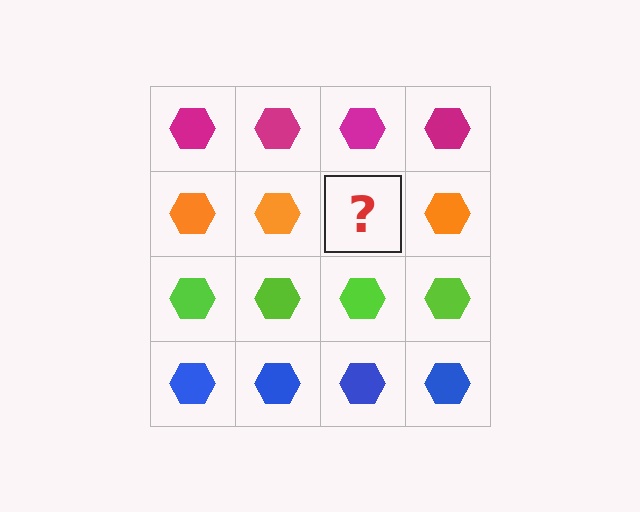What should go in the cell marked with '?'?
The missing cell should contain an orange hexagon.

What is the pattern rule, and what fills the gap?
The rule is that each row has a consistent color. The gap should be filled with an orange hexagon.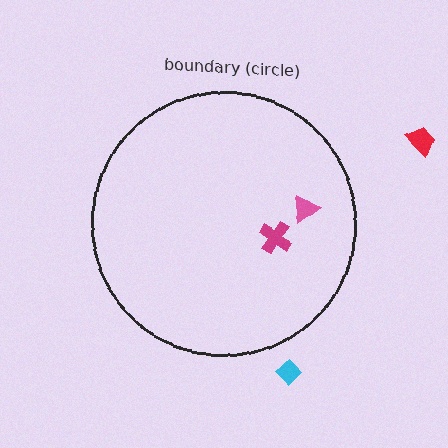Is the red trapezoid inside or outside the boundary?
Outside.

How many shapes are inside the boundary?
2 inside, 2 outside.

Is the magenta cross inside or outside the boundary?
Inside.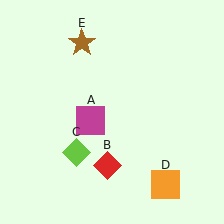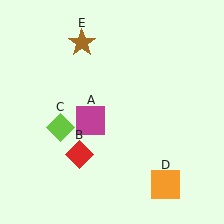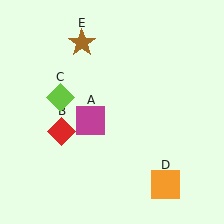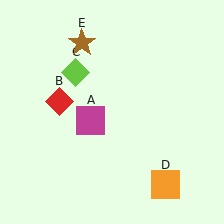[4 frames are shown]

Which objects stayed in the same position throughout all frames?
Magenta square (object A) and orange square (object D) and brown star (object E) remained stationary.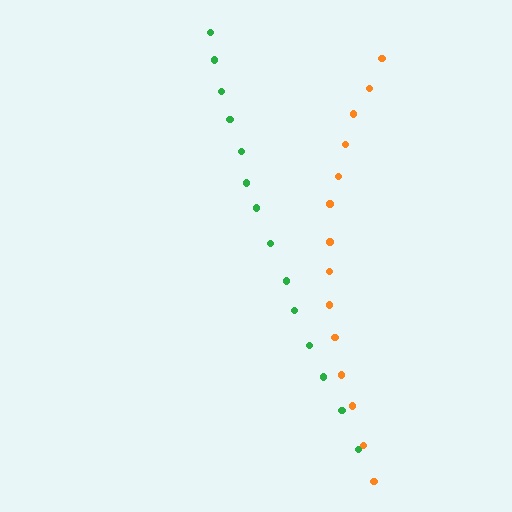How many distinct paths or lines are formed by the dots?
There are 2 distinct paths.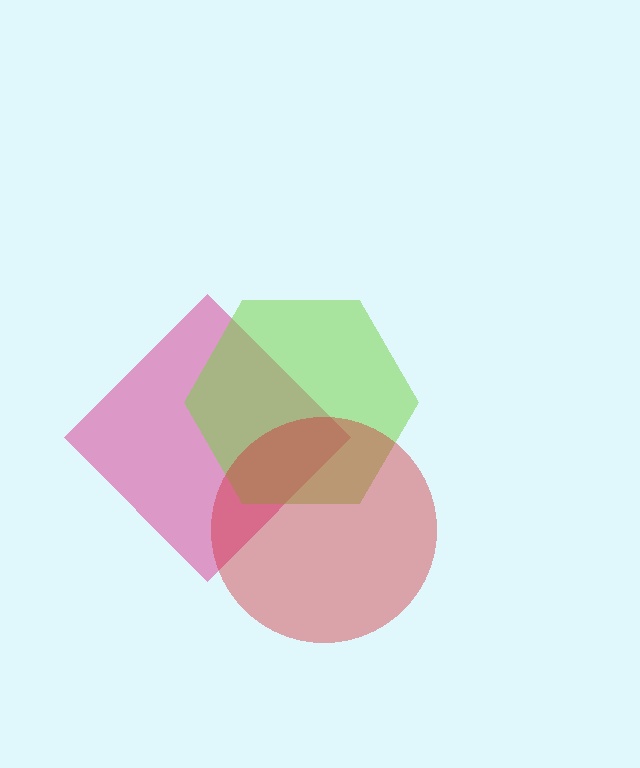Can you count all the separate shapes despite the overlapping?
Yes, there are 3 separate shapes.